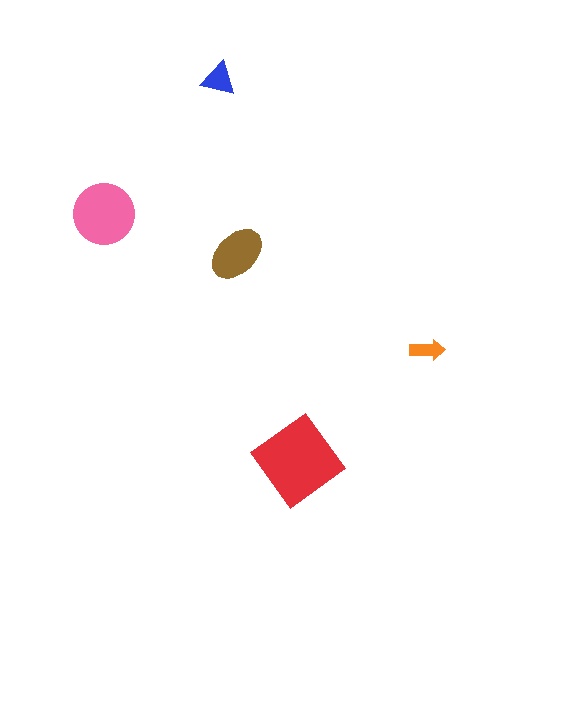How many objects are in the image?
There are 5 objects in the image.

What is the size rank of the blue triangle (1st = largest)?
4th.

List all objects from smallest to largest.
The orange arrow, the blue triangle, the brown ellipse, the pink circle, the red diamond.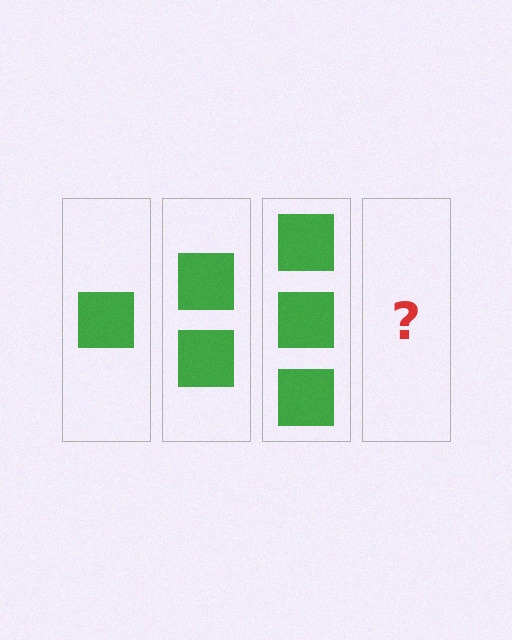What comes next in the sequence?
The next element should be 4 squares.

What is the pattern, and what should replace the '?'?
The pattern is that each step adds one more square. The '?' should be 4 squares.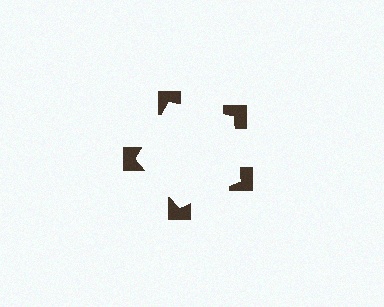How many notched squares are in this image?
There are 5 — one at each vertex of the illusory pentagon.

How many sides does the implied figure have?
5 sides.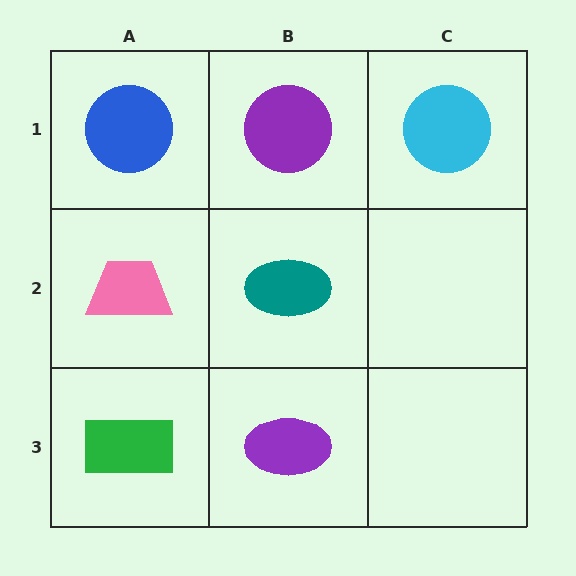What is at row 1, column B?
A purple circle.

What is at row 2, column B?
A teal ellipse.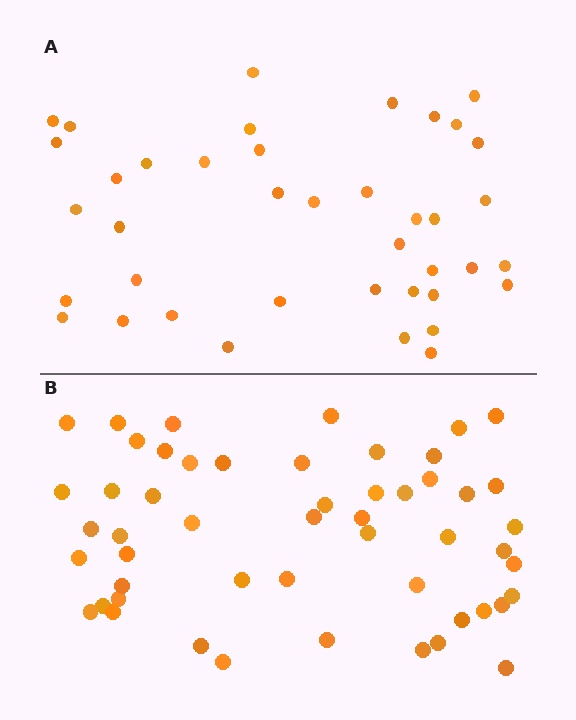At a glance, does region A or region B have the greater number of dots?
Region B (the bottom region) has more dots.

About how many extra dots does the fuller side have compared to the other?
Region B has roughly 12 or so more dots than region A.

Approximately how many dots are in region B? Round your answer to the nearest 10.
About 50 dots. (The exact count is 52, which rounds to 50.)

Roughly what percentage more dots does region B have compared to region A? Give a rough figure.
About 30% more.